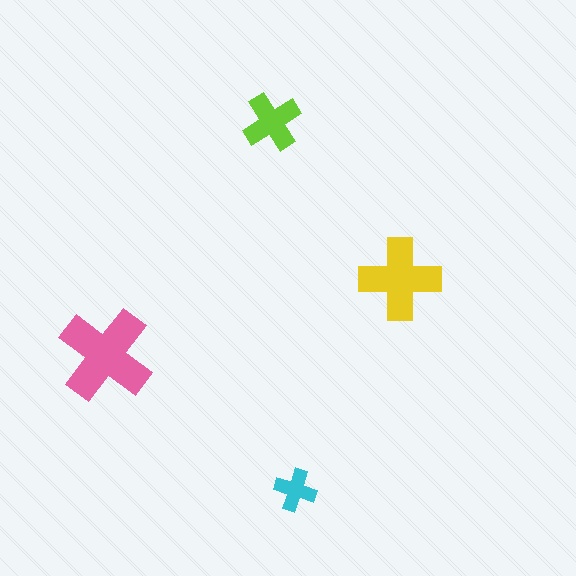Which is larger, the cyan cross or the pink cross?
The pink one.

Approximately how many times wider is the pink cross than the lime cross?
About 1.5 times wider.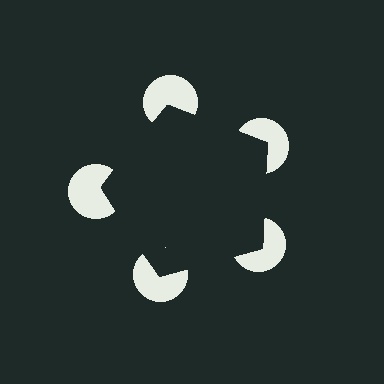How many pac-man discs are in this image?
There are 5 — one at each vertex of the illusory pentagon.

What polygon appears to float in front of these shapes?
An illusory pentagon — its edges are inferred from the aligned wedge cuts in the pac-man discs, not physically drawn.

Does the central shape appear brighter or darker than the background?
It typically appears slightly darker than the background, even though no actual brightness change is drawn.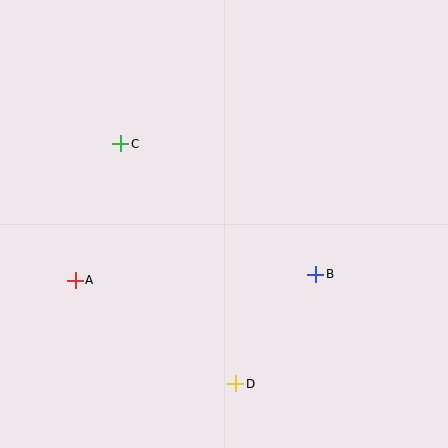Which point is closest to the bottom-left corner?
Point A is closest to the bottom-left corner.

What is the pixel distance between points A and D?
The distance between A and D is 191 pixels.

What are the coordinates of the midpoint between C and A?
The midpoint between C and A is at (98, 212).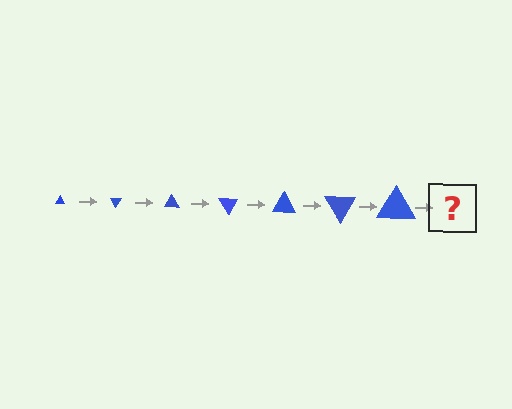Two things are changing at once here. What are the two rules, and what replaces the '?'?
The two rules are that the triangle grows larger each step and it rotates 60 degrees each step. The '?' should be a triangle, larger than the previous one and rotated 420 degrees from the start.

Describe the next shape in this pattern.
It should be a triangle, larger than the previous one and rotated 420 degrees from the start.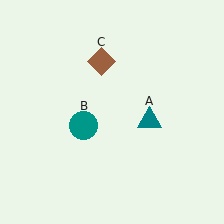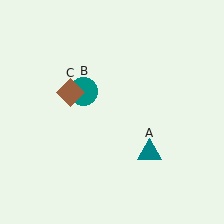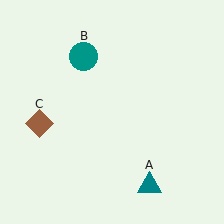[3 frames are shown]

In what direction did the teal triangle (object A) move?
The teal triangle (object A) moved down.